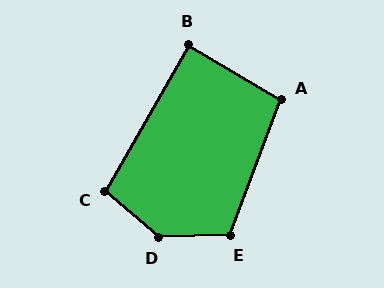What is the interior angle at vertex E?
Approximately 112 degrees (obtuse).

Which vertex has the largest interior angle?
D, at approximately 138 degrees.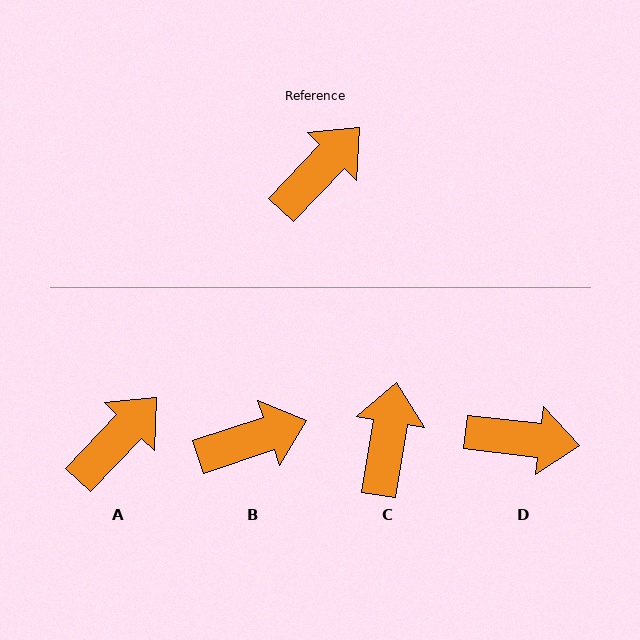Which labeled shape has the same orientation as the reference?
A.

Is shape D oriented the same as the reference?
No, it is off by about 53 degrees.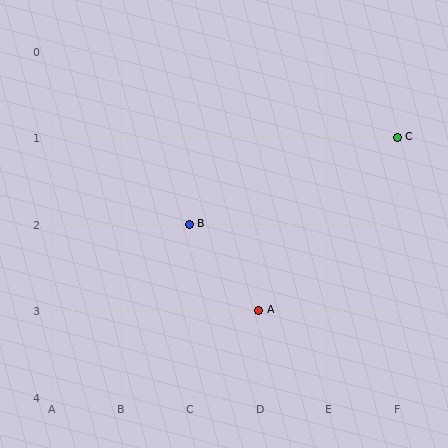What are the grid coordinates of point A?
Point A is at grid coordinates (D, 3).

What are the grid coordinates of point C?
Point C is at grid coordinates (F, 1).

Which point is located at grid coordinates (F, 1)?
Point C is at (F, 1).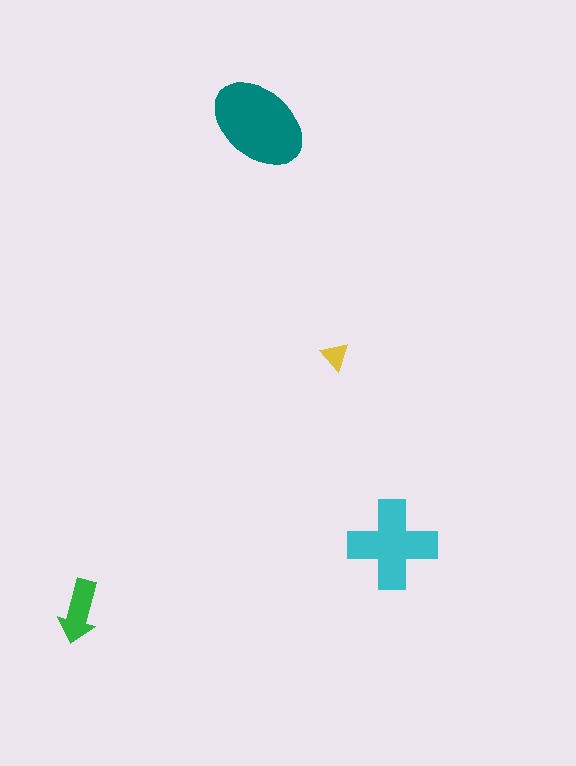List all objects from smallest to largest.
The yellow triangle, the green arrow, the cyan cross, the teal ellipse.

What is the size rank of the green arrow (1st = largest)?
3rd.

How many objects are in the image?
There are 4 objects in the image.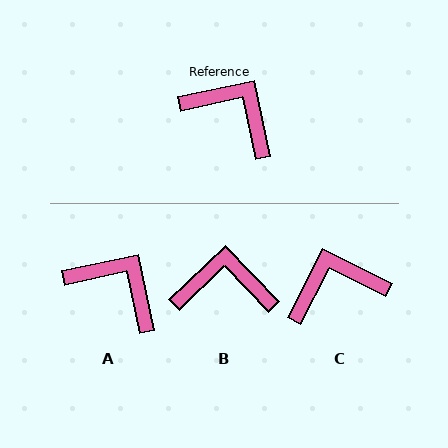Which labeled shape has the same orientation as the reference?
A.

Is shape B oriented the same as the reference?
No, it is off by about 32 degrees.